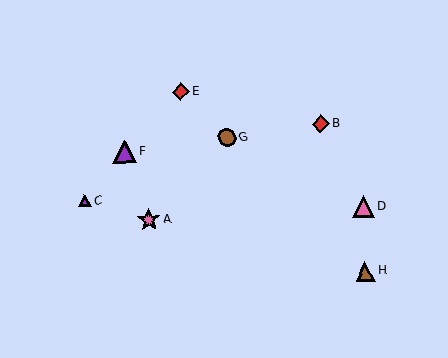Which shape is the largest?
The purple triangle (labeled F) is the largest.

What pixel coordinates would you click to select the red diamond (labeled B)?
Click at (321, 124) to select the red diamond B.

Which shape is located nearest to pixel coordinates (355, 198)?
The pink triangle (labeled D) at (364, 207) is nearest to that location.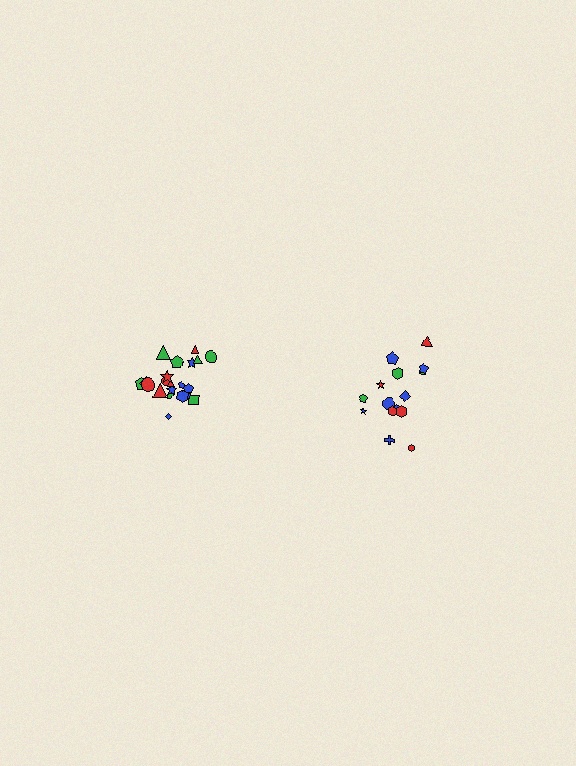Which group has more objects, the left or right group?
The left group.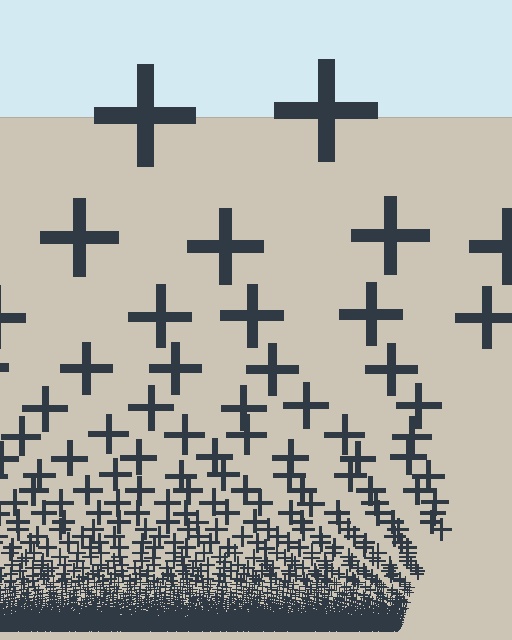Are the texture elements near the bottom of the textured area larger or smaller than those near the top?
Smaller. The gradient is inverted — elements near the bottom are smaller and denser.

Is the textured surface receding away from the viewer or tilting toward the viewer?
The surface appears to tilt toward the viewer. Texture elements get larger and sparser toward the top.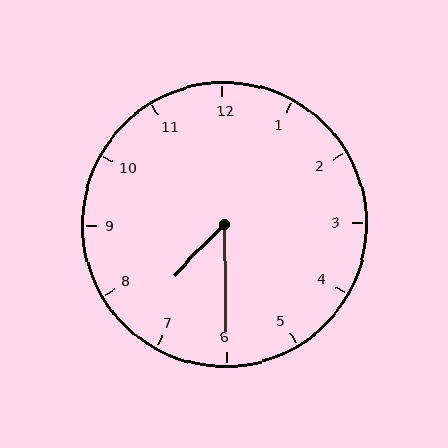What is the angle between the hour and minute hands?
Approximately 45 degrees.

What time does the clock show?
7:30.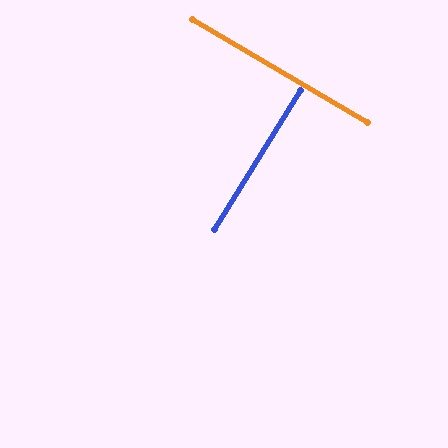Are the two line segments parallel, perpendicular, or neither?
Perpendicular — they meet at approximately 89°.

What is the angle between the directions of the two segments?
Approximately 89 degrees.